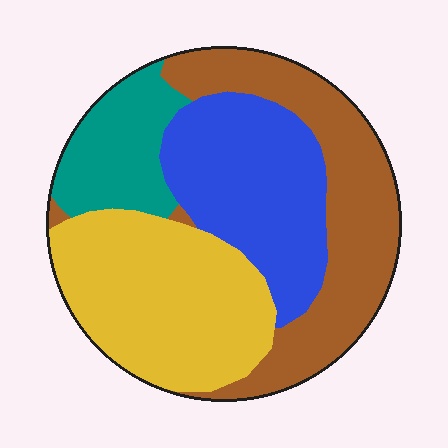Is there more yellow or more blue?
Yellow.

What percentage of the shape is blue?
Blue takes up about one quarter (1/4) of the shape.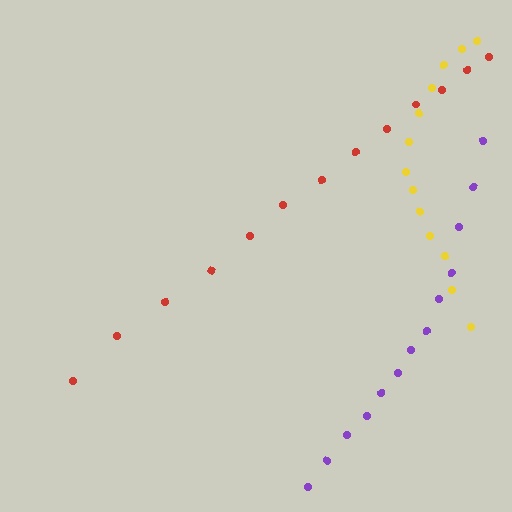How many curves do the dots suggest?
There are 3 distinct paths.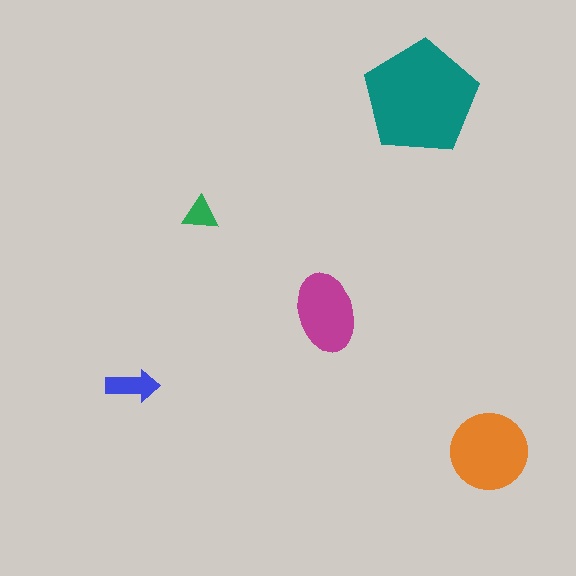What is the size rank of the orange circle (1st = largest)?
2nd.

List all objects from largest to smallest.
The teal pentagon, the orange circle, the magenta ellipse, the blue arrow, the green triangle.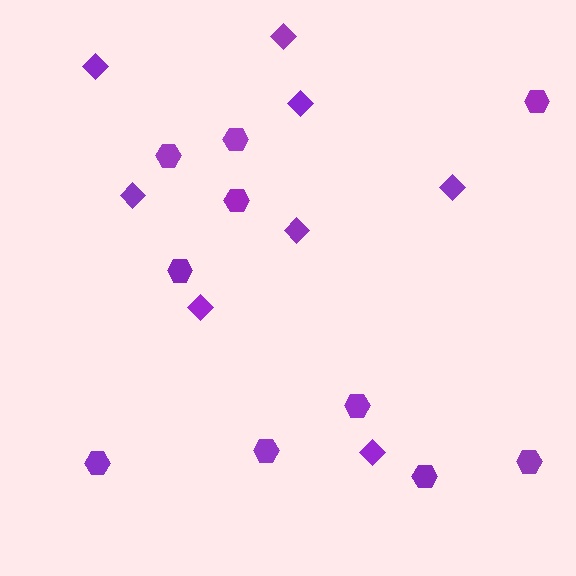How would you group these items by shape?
There are 2 groups: one group of hexagons (10) and one group of diamonds (8).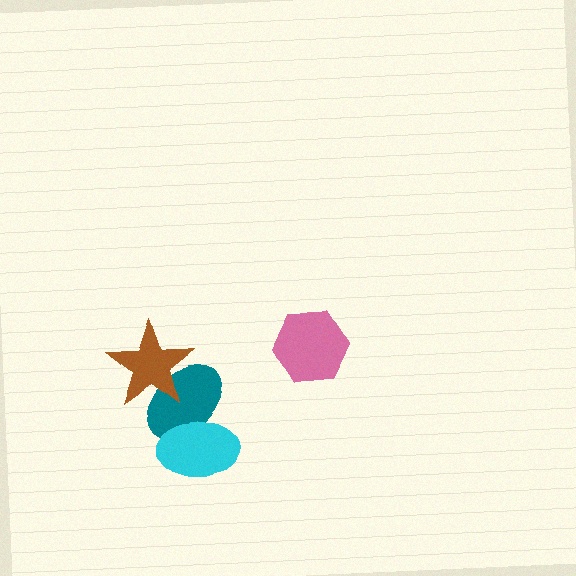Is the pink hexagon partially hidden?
No, no other shape covers it.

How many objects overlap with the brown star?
1 object overlaps with the brown star.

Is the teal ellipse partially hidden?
Yes, it is partially covered by another shape.